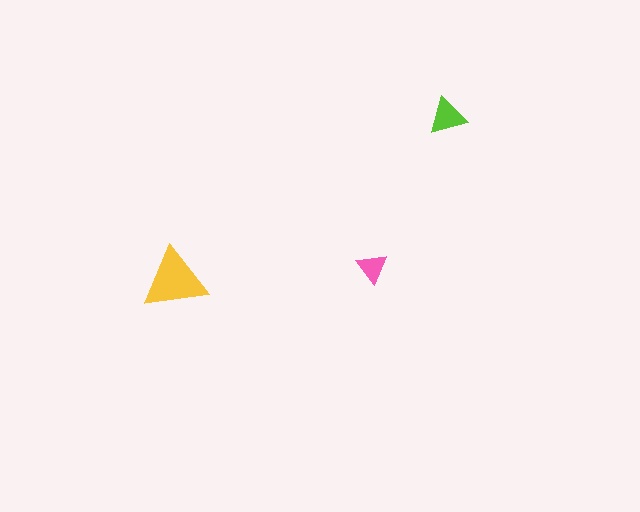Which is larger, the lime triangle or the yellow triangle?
The yellow one.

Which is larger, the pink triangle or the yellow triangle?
The yellow one.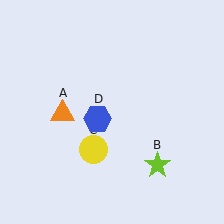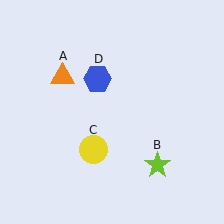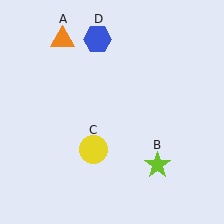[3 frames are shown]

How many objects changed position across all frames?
2 objects changed position: orange triangle (object A), blue hexagon (object D).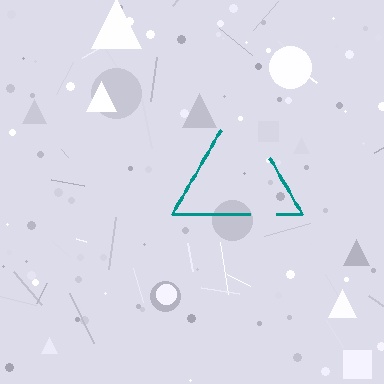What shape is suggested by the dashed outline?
The dashed outline suggests a triangle.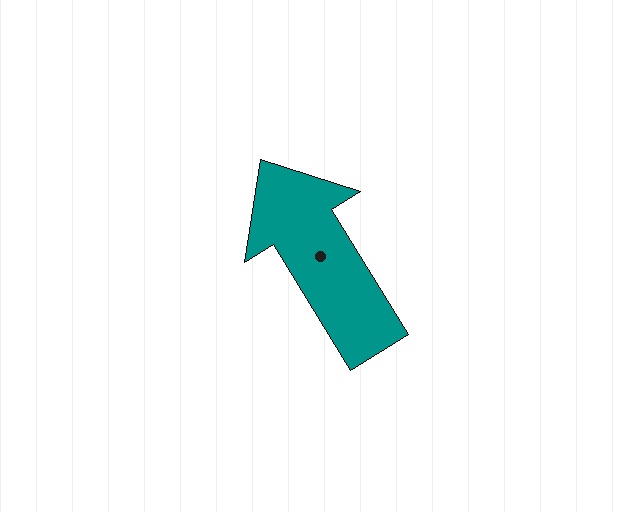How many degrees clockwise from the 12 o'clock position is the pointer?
Approximately 328 degrees.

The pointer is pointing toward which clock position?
Roughly 11 o'clock.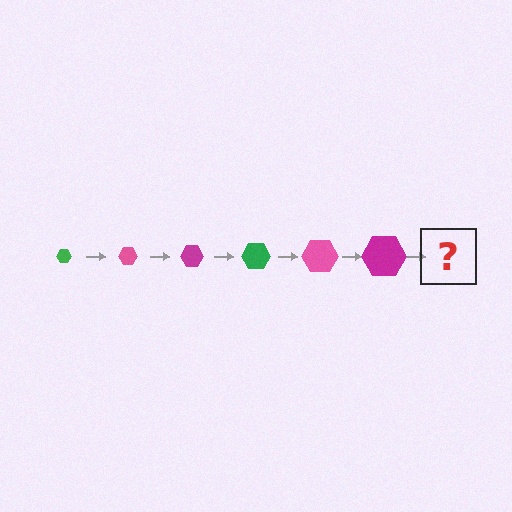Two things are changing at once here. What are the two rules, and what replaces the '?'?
The two rules are that the hexagon grows larger each step and the color cycles through green, pink, and magenta. The '?' should be a green hexagon, larger than the previous one.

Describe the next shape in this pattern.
It should be a green hexagon, larger than the previous one.